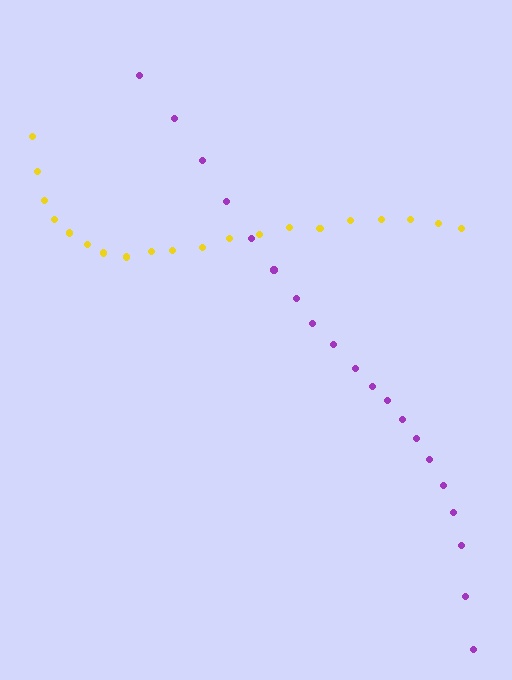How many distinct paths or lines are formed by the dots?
There are 2 distinct paths.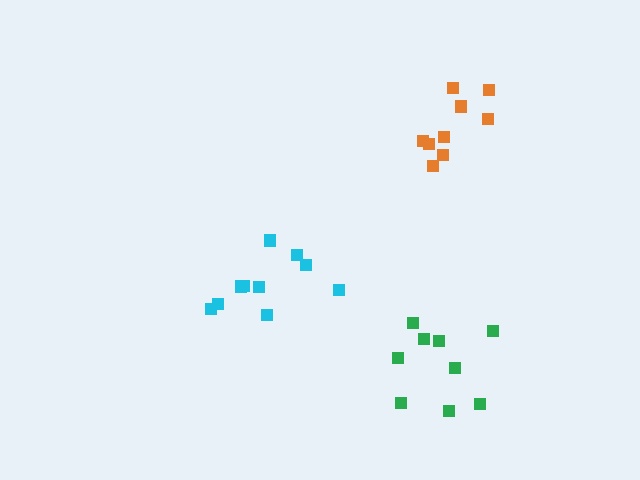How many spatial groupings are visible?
There are 3 spatial groupings.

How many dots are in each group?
Group 1: 10 dots, Group 2: 9 dots, Group 3: 9 dots (28 total).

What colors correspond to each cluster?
The clusters are colored: cyan, orange, green.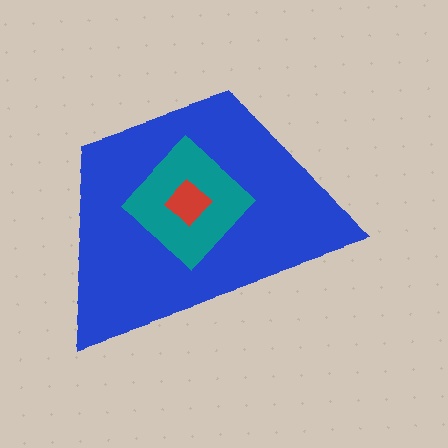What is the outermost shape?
The blue trapezoid.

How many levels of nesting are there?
3.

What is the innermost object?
The red diamond.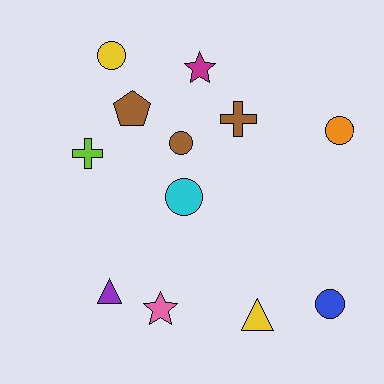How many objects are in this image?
There are 12 objects.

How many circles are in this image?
There are 5 circles.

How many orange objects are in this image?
There is 1 orange object.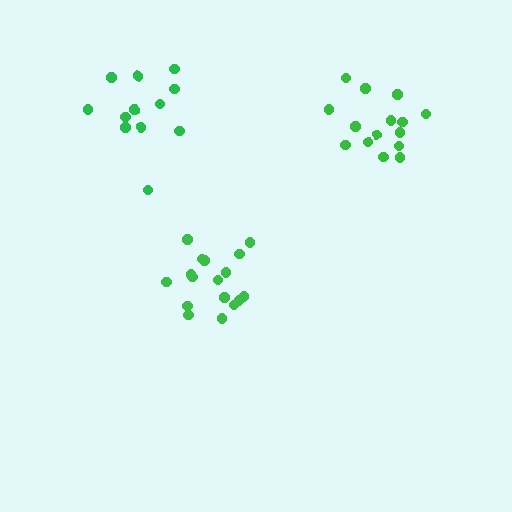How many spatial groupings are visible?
There are 3 spatial groupings.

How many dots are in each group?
Group 1: 15 dots, Group 2: 17 dots, Group 3: 12 dots (44 total).